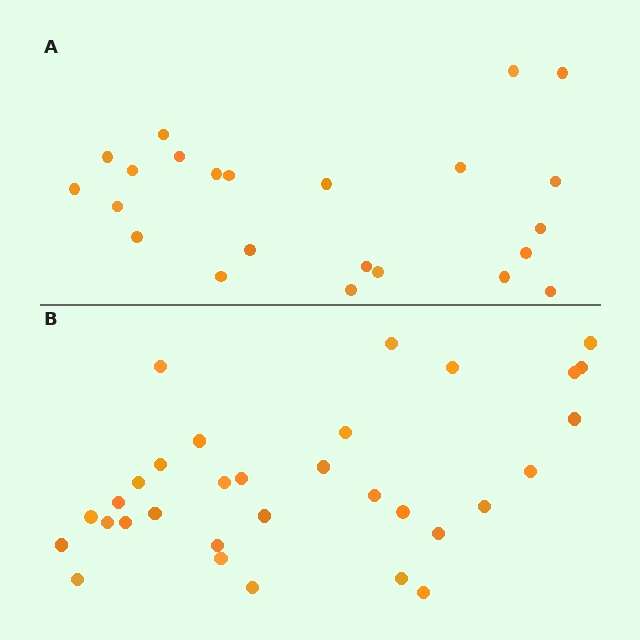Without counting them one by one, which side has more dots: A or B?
Region B (the bottom region) has more dots.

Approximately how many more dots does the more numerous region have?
Region B has roughly 8 or so more dots than region A.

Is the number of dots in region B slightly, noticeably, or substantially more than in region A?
Region B has noticeably more, but not dramatically so. The ratio is roughly 1.4 to 1.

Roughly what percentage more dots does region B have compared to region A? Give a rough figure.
About 40% more.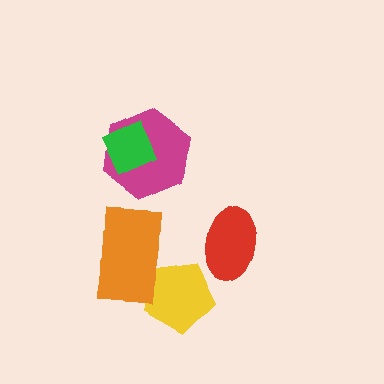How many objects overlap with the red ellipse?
0 objects overlap with the red ellipse.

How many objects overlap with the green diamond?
1 object overlaps with the green diamond.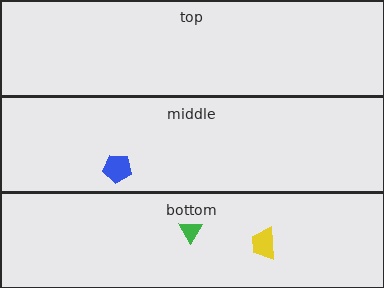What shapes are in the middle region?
The blue pentagon.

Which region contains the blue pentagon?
The middle region.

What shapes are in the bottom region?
The yellow trapezoid, the green triangle.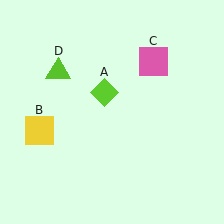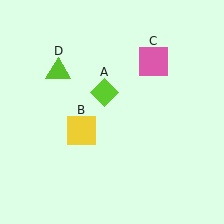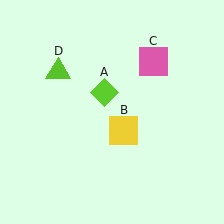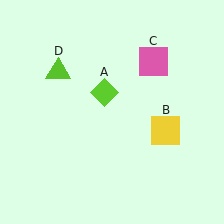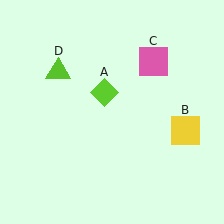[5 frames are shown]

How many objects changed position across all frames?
1 object changed position: yellow square (object B).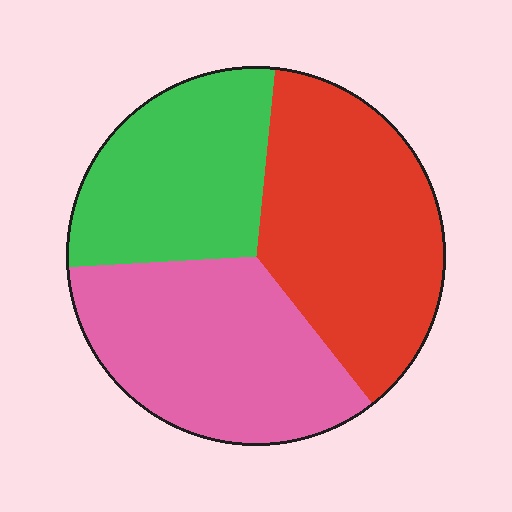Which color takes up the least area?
Green, at roughly 30%.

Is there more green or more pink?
Pink.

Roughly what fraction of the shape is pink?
Pink covers 35% of the shape.